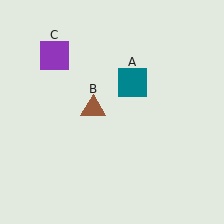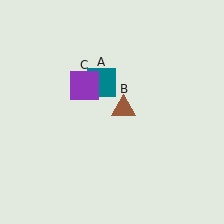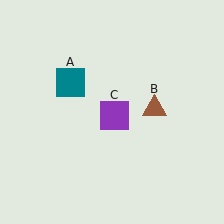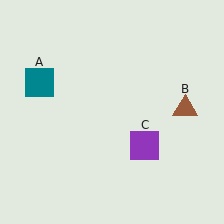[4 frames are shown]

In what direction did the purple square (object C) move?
The purple square (object C) moved down and to the right.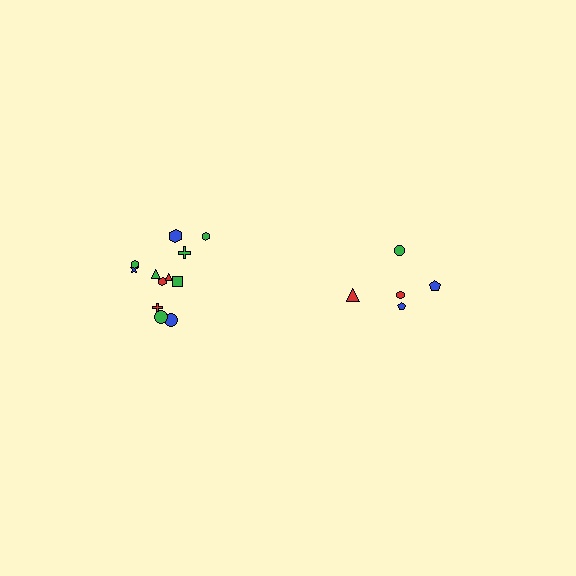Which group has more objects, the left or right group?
The left group.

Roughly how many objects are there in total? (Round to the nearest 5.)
Roughly 15 objects in total.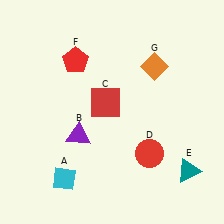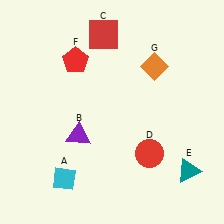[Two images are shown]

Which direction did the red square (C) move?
The red square (C) moved up.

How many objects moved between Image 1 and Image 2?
1 object moved between the two images.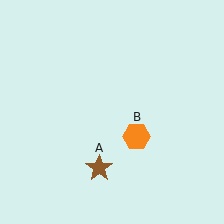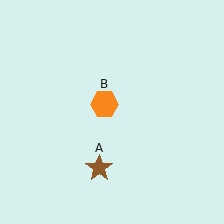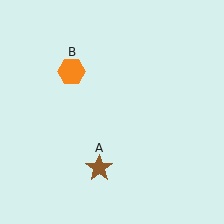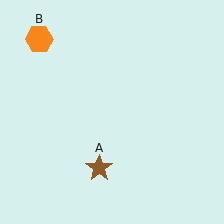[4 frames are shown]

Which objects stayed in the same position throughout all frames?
Brown star (object A) remained stationary.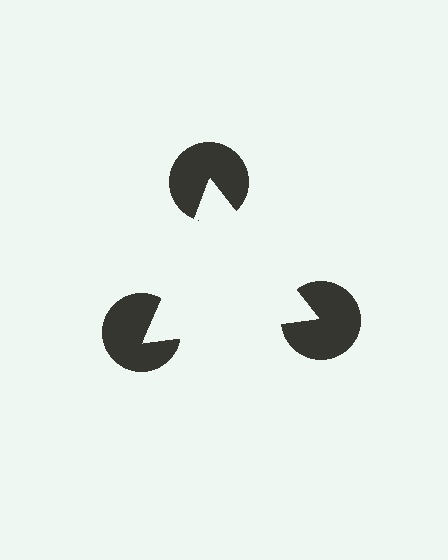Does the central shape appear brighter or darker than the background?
It typically appears slightly brighter than the background, even though no actual brightness change is drawn.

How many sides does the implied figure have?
3 sides.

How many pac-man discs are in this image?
There are 3 — one at each vertex of the illusory triangle.